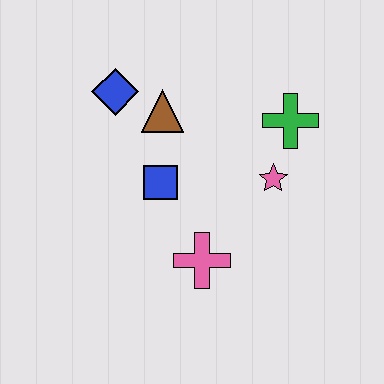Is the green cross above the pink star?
Yes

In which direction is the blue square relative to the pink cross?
The blue square is above the pink cross.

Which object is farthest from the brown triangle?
The pink cross is farthest from the brown triangle.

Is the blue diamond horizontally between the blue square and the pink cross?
No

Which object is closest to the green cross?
The pink star is closest to the green cross.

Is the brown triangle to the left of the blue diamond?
No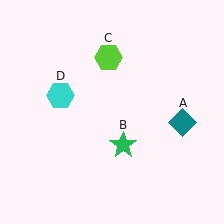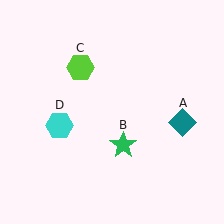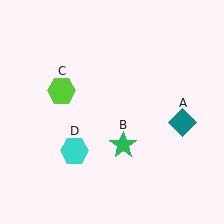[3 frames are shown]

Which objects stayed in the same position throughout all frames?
Teal diamond (object A) and green star (object B) remained stationary.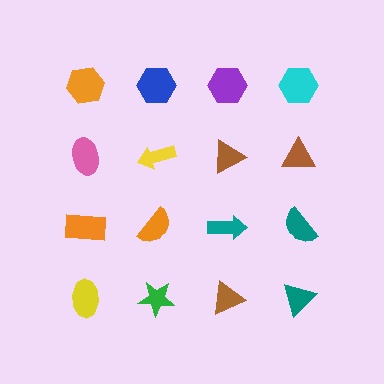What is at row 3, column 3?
A teal arrow.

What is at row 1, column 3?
A purple hexagon.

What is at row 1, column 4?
A cyan hexagon.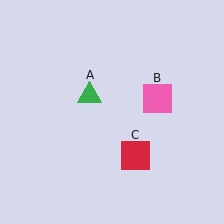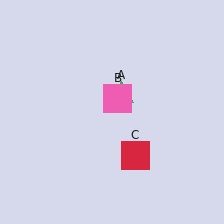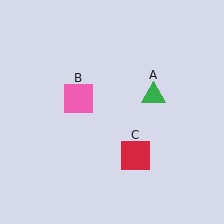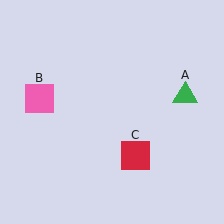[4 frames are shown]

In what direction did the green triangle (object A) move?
The green triangle (object A) moved right.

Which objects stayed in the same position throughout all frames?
Red square (object C) remained stationary.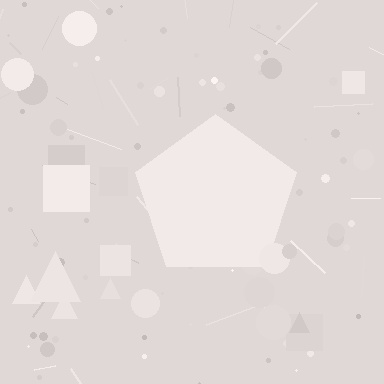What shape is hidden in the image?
A pentagon is hidden in the image.